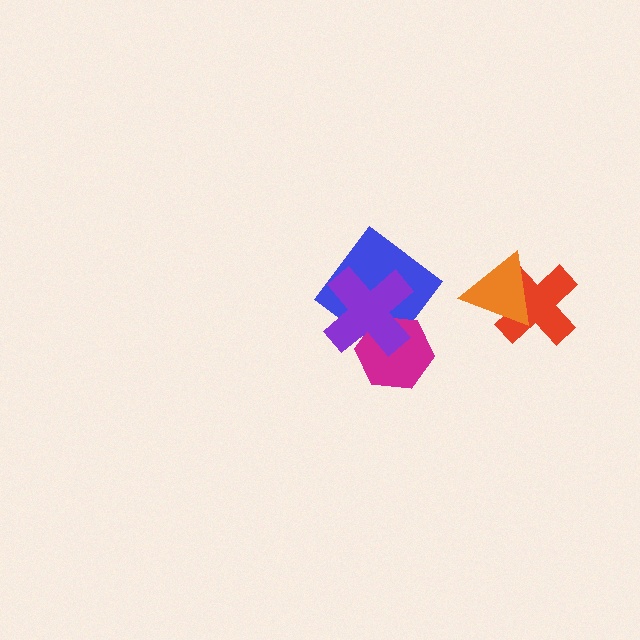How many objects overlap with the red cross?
1 object overlaps with the red cross.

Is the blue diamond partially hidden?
Yes, it is partially covered by another shape.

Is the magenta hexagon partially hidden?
Yes, it is partially covered by another shape.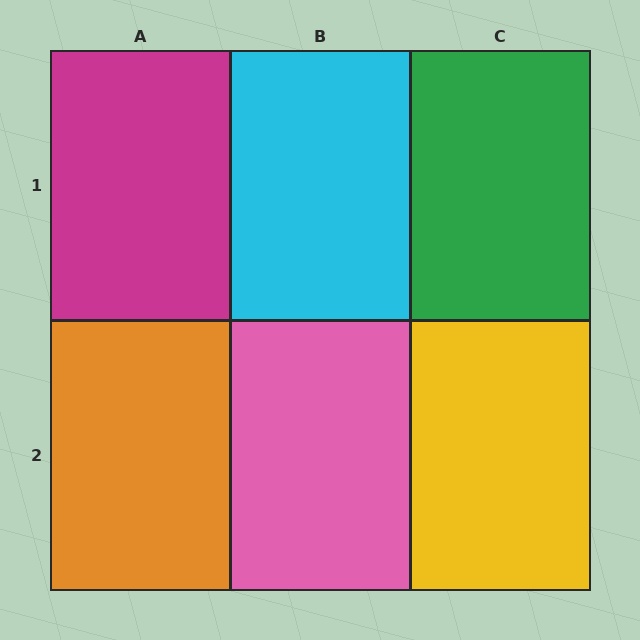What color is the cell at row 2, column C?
Yellow.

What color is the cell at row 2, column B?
Pink.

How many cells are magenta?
1 cell is magenta.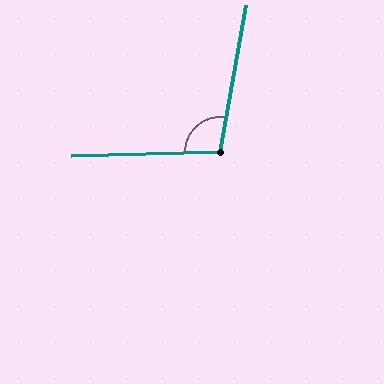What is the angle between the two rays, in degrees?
Approximately 101 degrees.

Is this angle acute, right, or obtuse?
It is obtuse.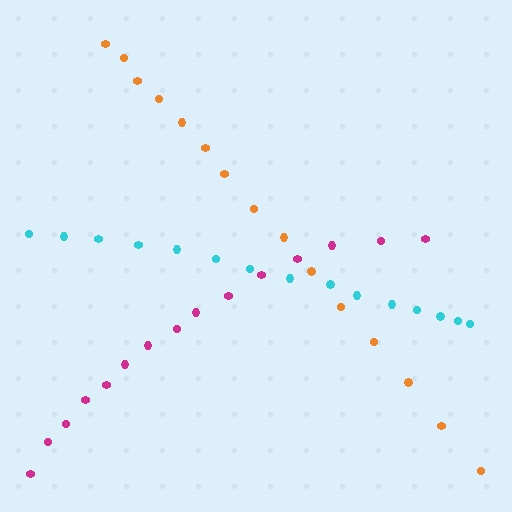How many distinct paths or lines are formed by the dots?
There are 3 distinct paths.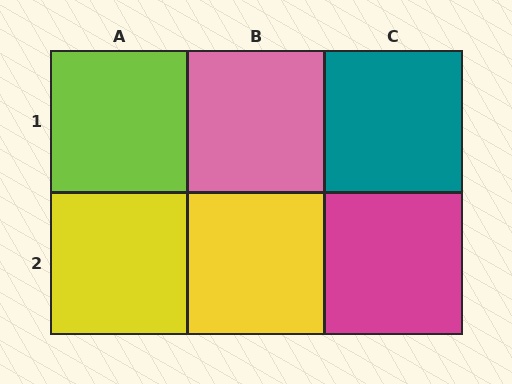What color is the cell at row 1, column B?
Pink.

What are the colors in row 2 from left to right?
Yellow, yellow, magenta.